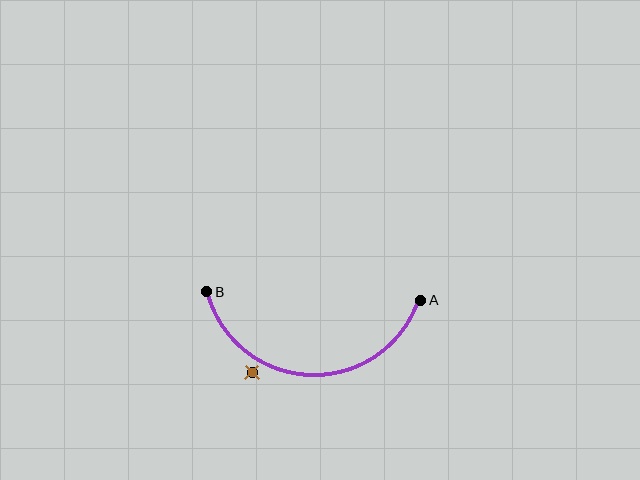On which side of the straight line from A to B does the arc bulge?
The arc bulges below the straight line connecting A and B.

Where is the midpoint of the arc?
The arc midpoint is the point on the curve farthest from the straight line joining A and B. It sits below that line.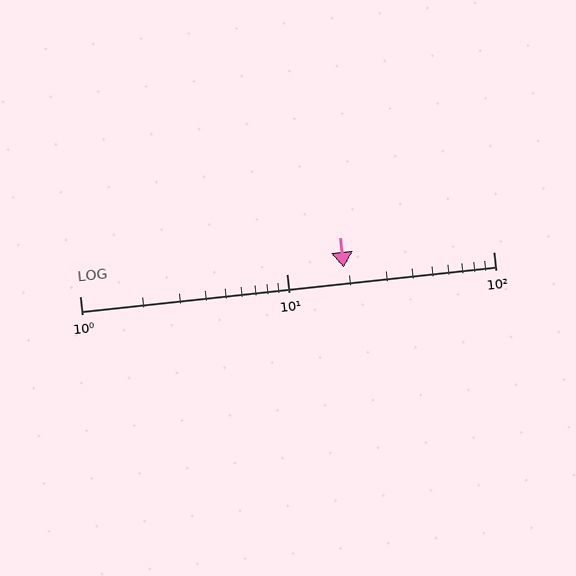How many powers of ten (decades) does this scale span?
The scale spans 2 decades, from 1 to 100.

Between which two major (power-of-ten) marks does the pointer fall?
The pointer is between 10 and 100.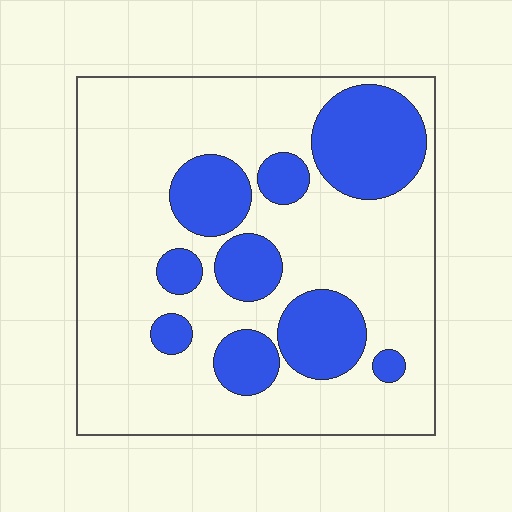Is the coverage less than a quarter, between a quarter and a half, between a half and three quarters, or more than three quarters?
Between a quarter and a half.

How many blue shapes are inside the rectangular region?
9.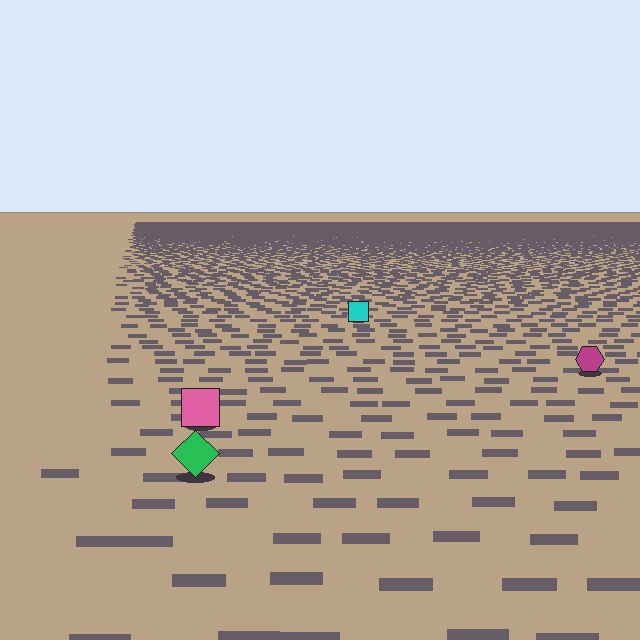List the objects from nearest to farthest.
From nearest to farthest: the green diamond, the pink square, the magenta hexagon, the cyan square.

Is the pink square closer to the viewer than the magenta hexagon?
Yes. The pink square is closer — you can tell from the texture gradient: the ground texture is coarser near it.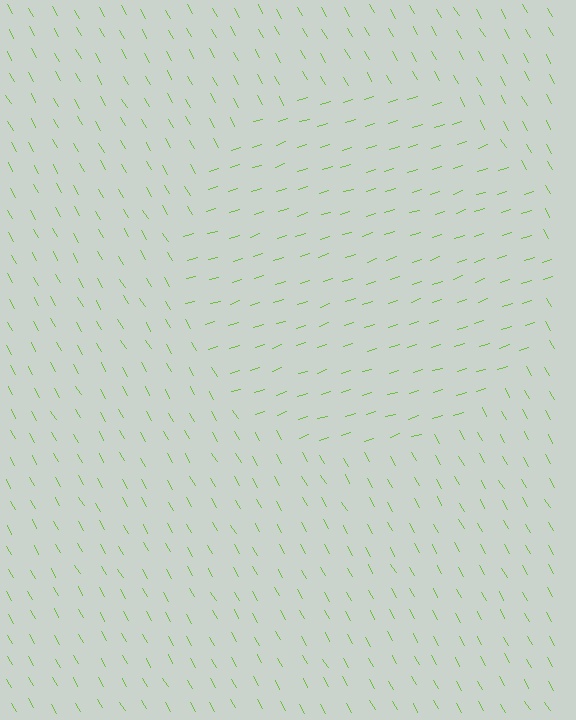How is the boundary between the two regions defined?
The boundary is defined purely by a change in line orientation (approximately 78 degrees difference). All lines are the same color and thickness.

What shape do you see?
I see a circle.